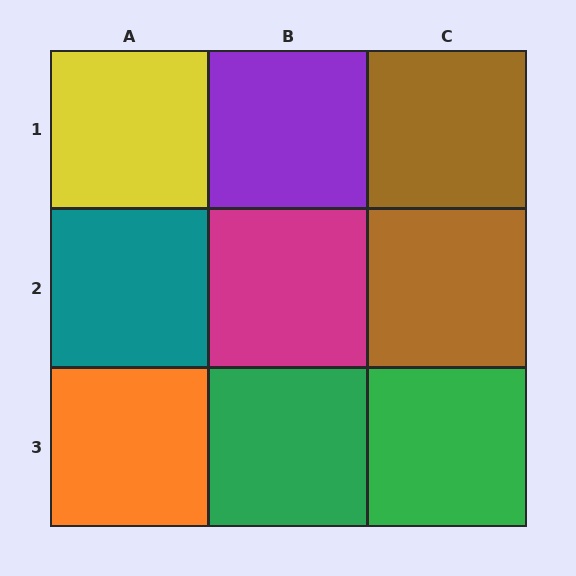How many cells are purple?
1 cell is purple.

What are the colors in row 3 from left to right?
Orange, green, green.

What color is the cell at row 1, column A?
Yellow.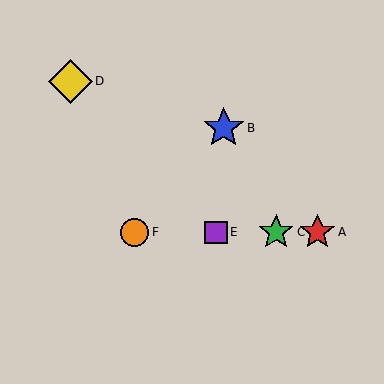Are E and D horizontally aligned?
No, E is at y≈232 and D is at y≈81.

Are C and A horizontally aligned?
Yes, both are at y≈232.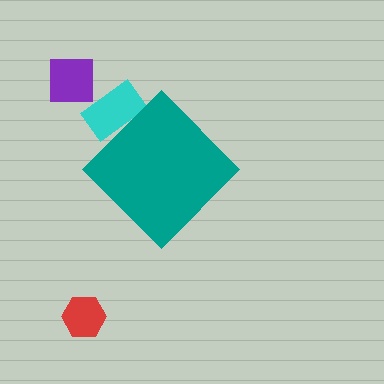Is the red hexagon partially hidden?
No, the red hexagon is fully visible.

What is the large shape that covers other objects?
A teal diamond.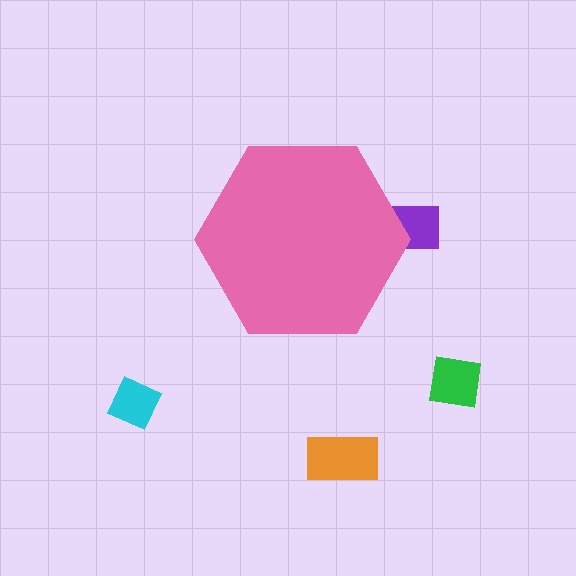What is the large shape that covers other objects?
A pink hexagon.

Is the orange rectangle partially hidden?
No, the orange rectangle is fully visible.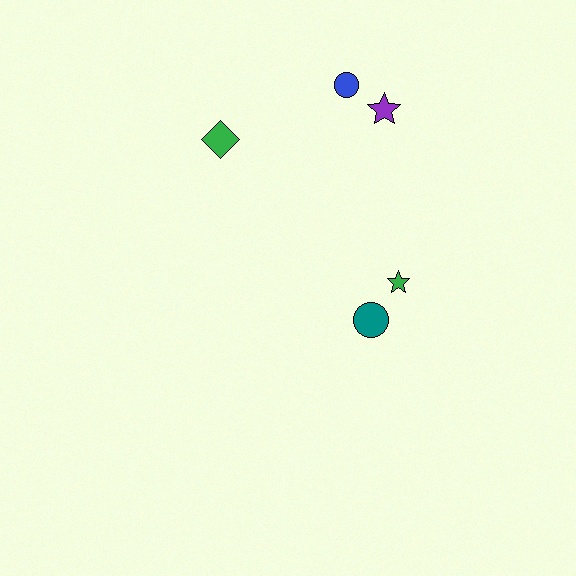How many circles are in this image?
There are 2 circles.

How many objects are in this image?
There are 5 objects.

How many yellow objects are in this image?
There are no yellow objects.